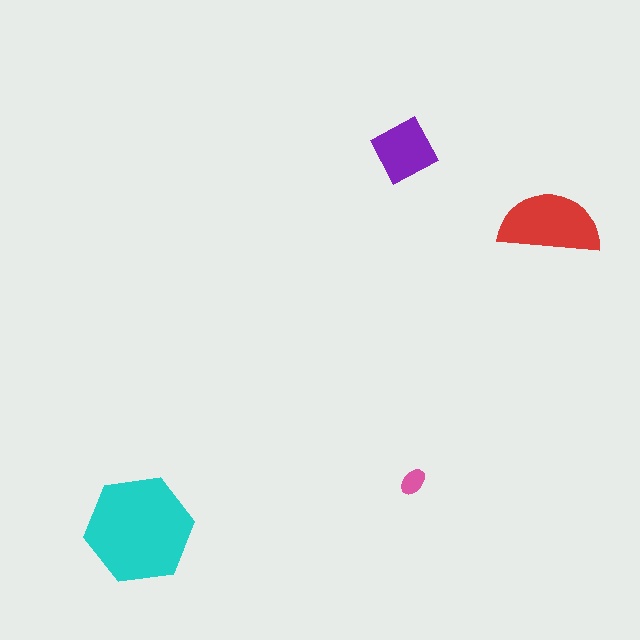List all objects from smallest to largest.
The pink ellipse, the purple diamond, the red semicircle, the cyan hexagon.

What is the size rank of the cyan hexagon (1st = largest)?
1st.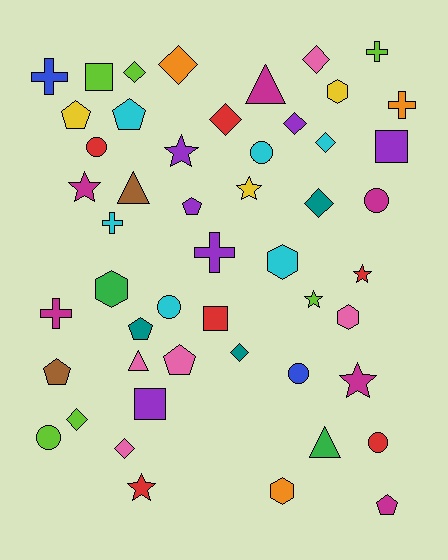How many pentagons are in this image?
There are 7 pentagons.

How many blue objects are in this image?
There are 2 blue objects.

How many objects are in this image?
There are 50 objects.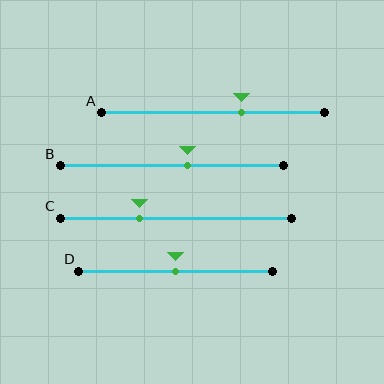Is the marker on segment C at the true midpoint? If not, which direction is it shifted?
No, the marker on segment C is shifted to the left by about 15% of the segment length.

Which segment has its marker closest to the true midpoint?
Segment D has its marker closest to the true midpoint.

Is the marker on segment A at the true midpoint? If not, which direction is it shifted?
No, the marker on segment A is shifted to the right by about 13% of the segment length.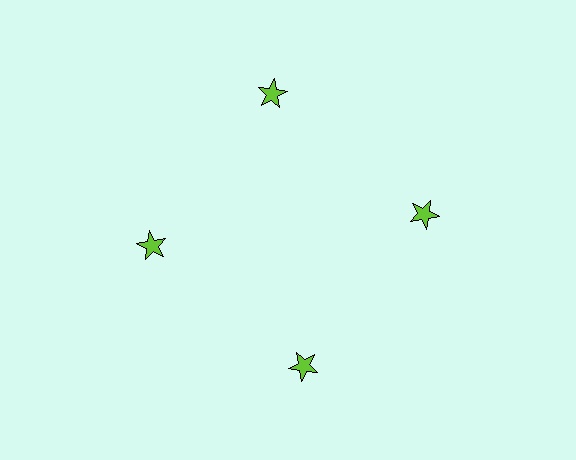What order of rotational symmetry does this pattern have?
This pattern has 4-fold rotational symmetry.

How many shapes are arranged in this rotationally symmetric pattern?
There are 4 shapes, arranged in 4 groups of 1.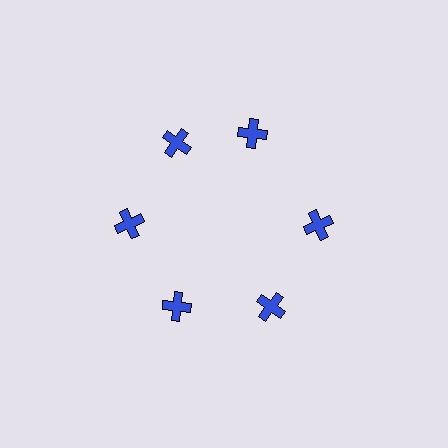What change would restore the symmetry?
The symmetry would be restored by rotating it back into even spacing with its neighbors so that all 6 crosses sit at equal angles and equal distance from the center.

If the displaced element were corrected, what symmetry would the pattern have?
It would have 6-fold rotational symmetry — the pattern would map onto itself every 60 degrees.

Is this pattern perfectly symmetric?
No. The 6 blue crosses are arranged in a ring, but one element near the 1 o'clock position is rotated out of alignment along the ring, breaking the 6-fold rotational symmetry.